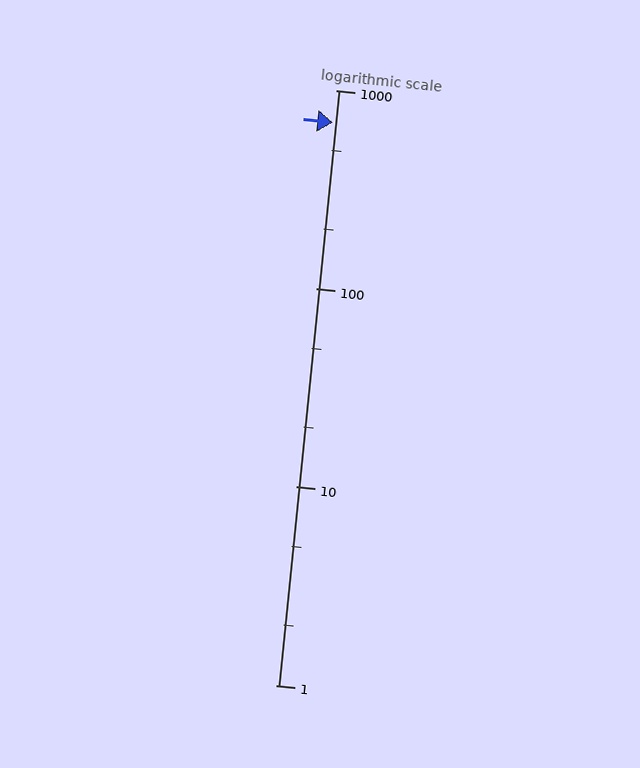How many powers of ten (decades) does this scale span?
The scale spans 3 decades, from 1 to 1000.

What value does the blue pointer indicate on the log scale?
The pointer indicates approximately 690.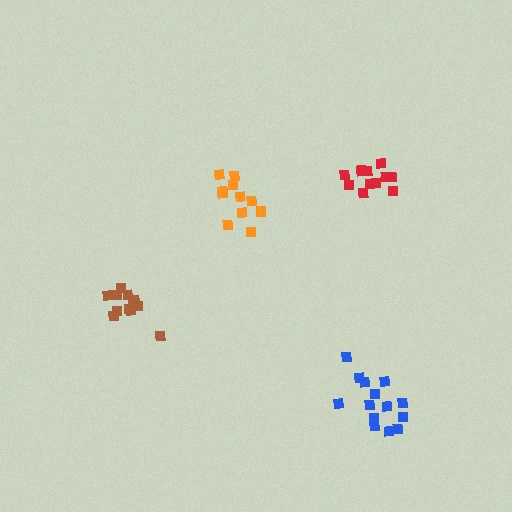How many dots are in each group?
Group 1: 13 dots, Group 2: 11 dots, Group 3: 11 dots, Group 4: 14 dots (49 total).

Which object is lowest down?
The blue cluster is bottommost.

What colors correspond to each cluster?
The clusters are colored: brown, red, orange, blue.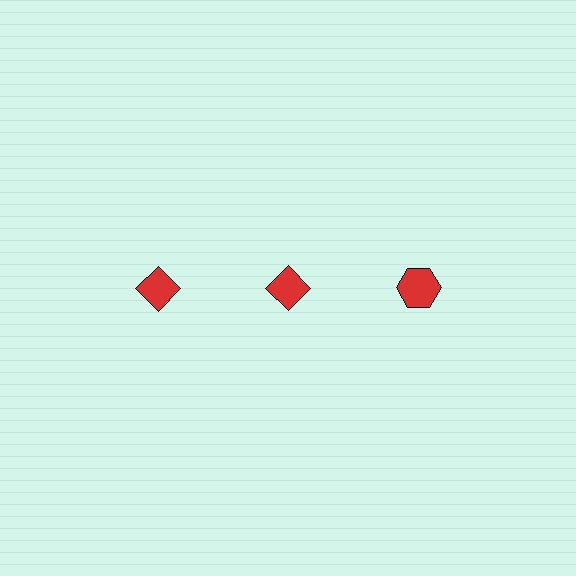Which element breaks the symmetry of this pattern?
The red hexagon in the top row, center column breaks the symmetry. All other shapes are red diamonds.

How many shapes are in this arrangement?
There are 3 shapes arranged in a grid pattern.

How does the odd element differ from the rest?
It has a different shape: hexagon instead of diamond.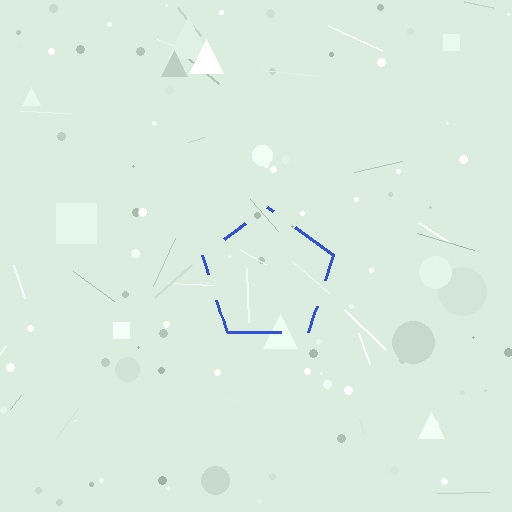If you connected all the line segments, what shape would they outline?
They would outline a pentagon.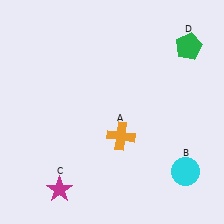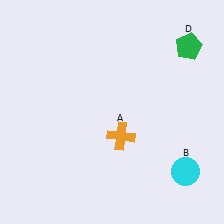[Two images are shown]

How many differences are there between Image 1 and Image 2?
There is 1 difference between the two images.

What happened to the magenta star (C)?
The magenta star (C) was removed in Image 2. It was in the bottom-left area of Image 1.